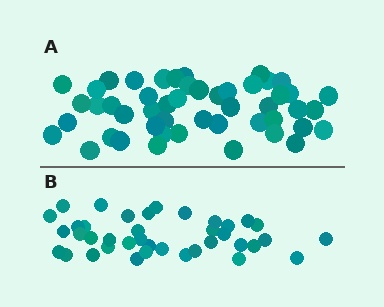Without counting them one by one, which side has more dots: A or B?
Region A (the top region) has more dots.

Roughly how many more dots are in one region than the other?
Region A has roughly 10 or so more dots than region B.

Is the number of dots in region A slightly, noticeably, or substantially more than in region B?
Region A has noticeably more, but not dramatically so. The ratio is roughly 1.3 to 1.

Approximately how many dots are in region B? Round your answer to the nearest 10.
About 40 dots. (The exact count is 39, which rounds to 40.)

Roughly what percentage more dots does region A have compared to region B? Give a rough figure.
About 25% more.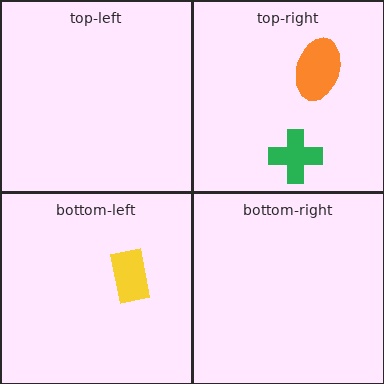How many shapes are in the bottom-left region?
1.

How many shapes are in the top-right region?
2.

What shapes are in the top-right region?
The orange ellipse, the green cross.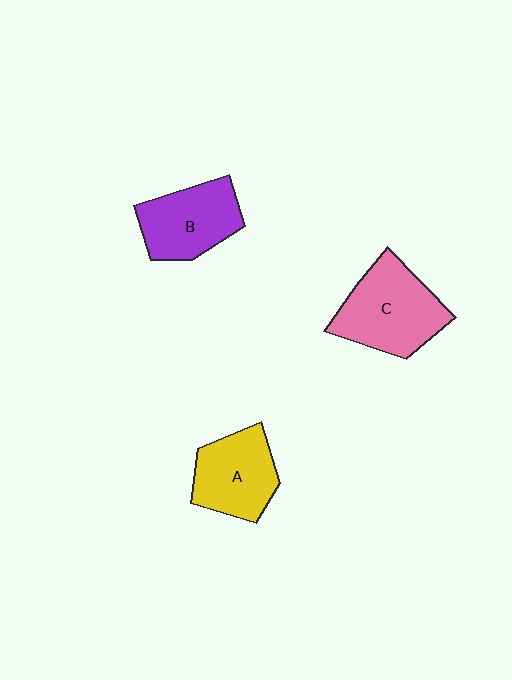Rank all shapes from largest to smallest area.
From largest to smallest: C (pink), B (purple), A (yellow).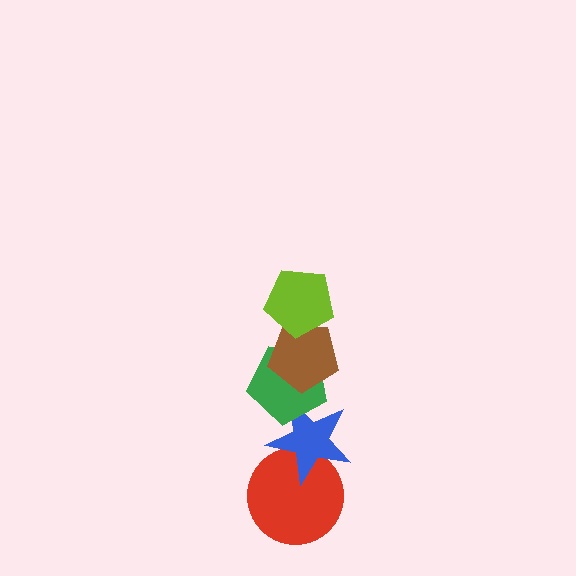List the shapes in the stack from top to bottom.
From top to bottom: the lime pentagon, the brown pentagon, the green pentagon, the blue star, the red circle.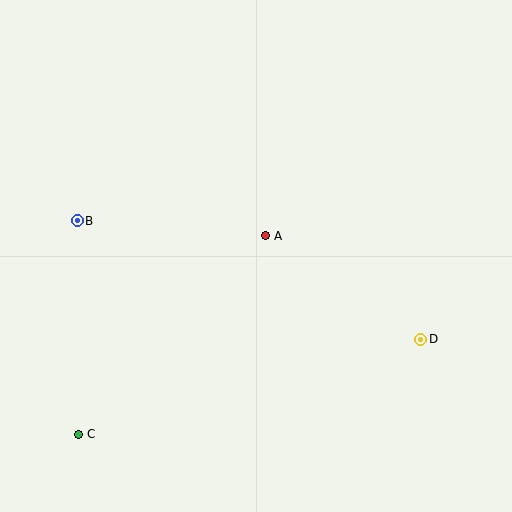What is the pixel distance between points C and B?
The distance between C and B is 213 pixels.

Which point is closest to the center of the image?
Point A at (266, 236) is closest to the center.